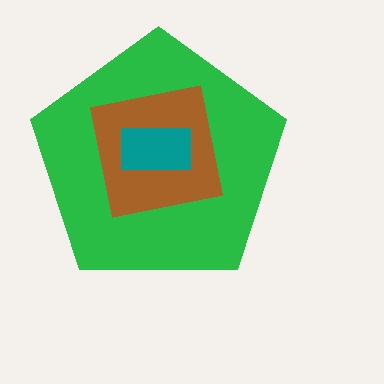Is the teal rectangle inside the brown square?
Yes.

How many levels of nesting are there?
3.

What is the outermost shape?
The green pentagon.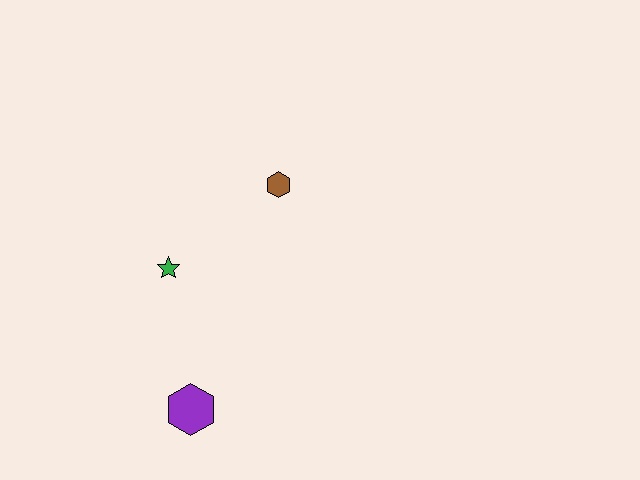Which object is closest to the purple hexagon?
The green star is closest to the purple hexagon.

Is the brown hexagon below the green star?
No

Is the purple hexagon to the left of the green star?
No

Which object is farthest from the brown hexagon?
The purple hexagon is farthest from the brown hexagon.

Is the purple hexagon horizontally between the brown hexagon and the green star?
Yes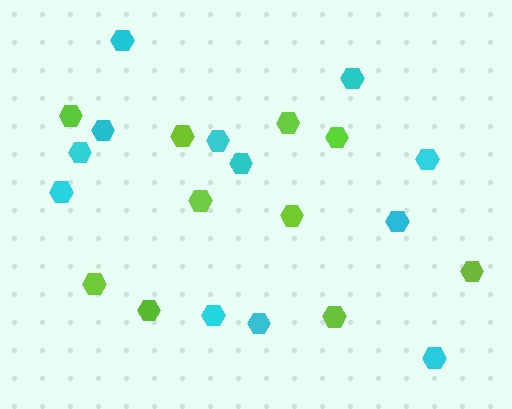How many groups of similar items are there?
There are 2 groups: one group of cyan hexagons (12) and one group of lime hexagons (10).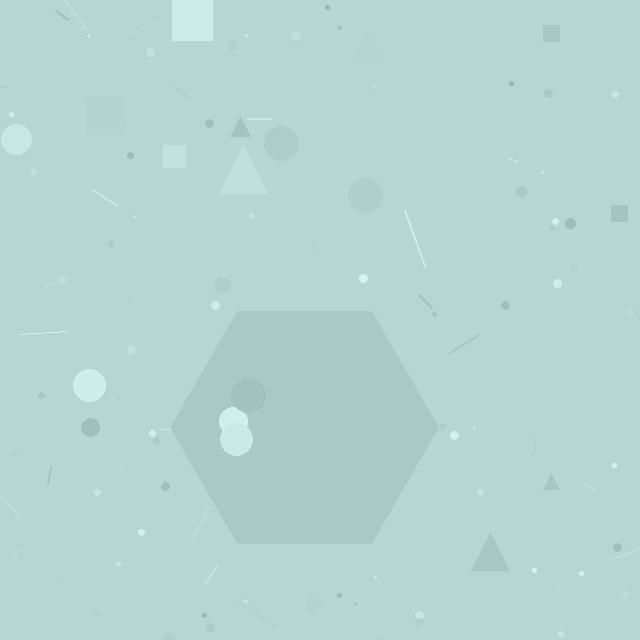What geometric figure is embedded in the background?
A hexagon is embedded in the background.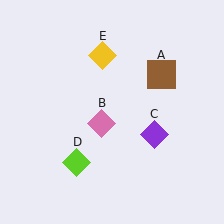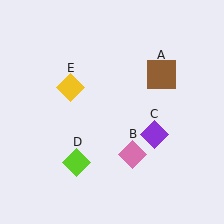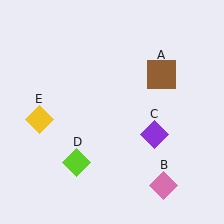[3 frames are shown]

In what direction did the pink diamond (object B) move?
The pink diamond (object B) moved down and to the right.